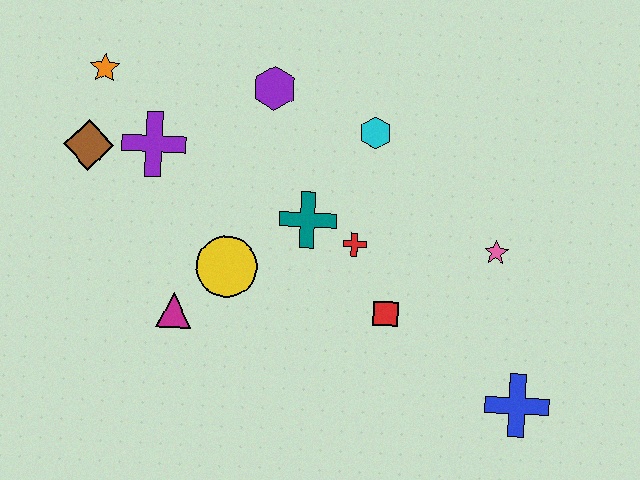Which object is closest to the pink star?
The red square is closest to the pink star.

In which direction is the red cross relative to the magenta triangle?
The red cross is to the right of the magenta triangle.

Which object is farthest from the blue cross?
The orange star is farthest from the blue cross.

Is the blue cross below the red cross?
Yes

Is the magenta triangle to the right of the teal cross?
No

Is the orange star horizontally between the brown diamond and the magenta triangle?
Yes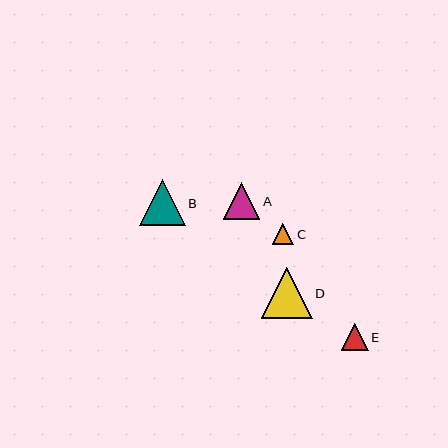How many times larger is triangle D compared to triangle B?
Triangle D is approximately 1.1 times the size of triangle B.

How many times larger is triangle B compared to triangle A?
Triangle B is approximately 1.3 times the size of triangle A.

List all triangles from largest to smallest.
From largest to smallest: D, B, A, E, C.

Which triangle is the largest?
Triangle D is the largest with a size of approximately 51 pixels.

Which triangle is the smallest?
Triangle C is the smallest with a size of approximately 21 pixels.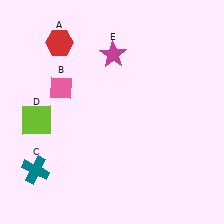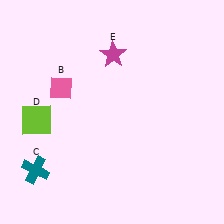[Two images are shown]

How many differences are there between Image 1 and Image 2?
There is 1 difference between the two images.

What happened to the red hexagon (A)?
The red hexagon (A) was removed in Image 2. It was in the top-left area of Image 1.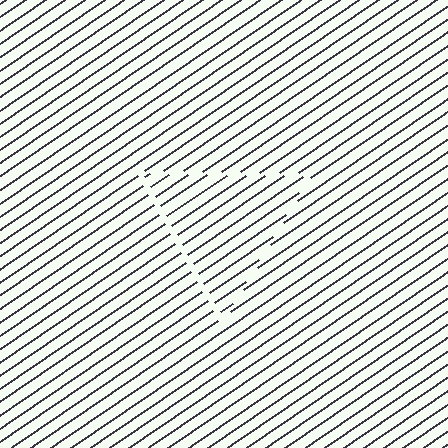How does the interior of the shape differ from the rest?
The interior of the shape contains the same grating, shifted by half a period — the contour is defined by the phase discontinuity where line-ends from the inner and outer gratings abut.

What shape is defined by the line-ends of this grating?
An illusory triangle. The interior of the shape contains the same grating, shifted by half a period — the contour is defined by the phase discontinuity where line-ends from the inner and outer gratings abut.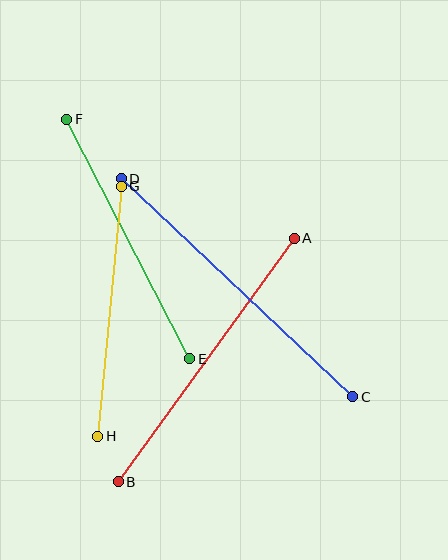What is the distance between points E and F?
The distance is approximately 269 pixels.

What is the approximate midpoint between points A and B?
The midpoint is at approximately (206, 360) pixels.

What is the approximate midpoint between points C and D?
The midpoint is at approximately (237, 288) pixels.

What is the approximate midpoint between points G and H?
The midpoint is at approximately (110, 311) pixels.